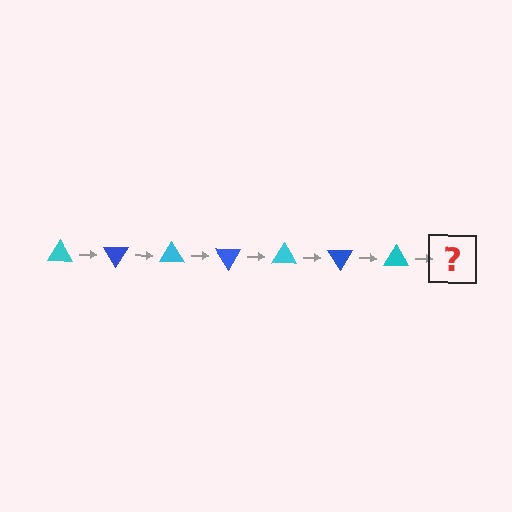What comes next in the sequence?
The next element should be a blue triangle, rotated 420 degrees from the start.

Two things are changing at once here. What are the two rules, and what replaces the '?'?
The two rules are that it rotates 60 degrees each step and the color cycles through cyan and blue. The '?' should be a blue triangle, rotated 420 degrees from the start.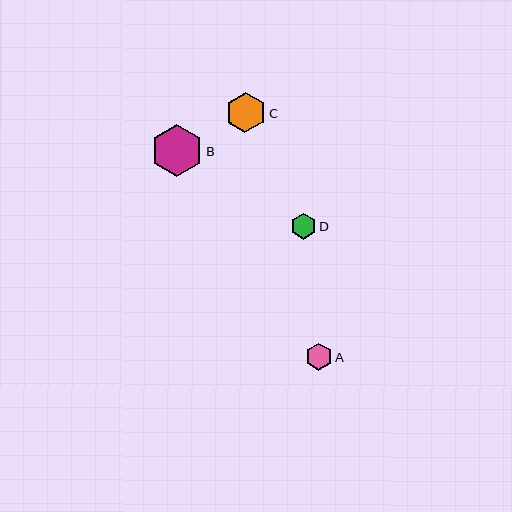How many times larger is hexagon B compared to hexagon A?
Hexagon B is approximately 1.9 times the size of hexagon A.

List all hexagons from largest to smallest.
From largest to smallest: B, C, A, D.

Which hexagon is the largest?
Hexagon B is the largest with a size of approximately 52 pixels.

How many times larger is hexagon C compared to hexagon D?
Hexagon C is approximately 1.6 times the size of hexagon D.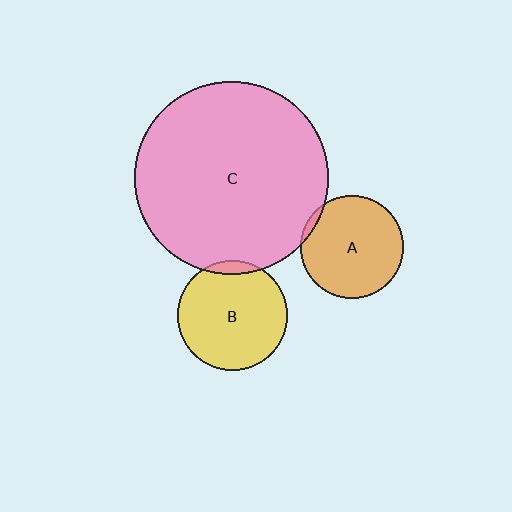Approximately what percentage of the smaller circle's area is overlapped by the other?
Approximately 5%.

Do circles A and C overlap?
Yes.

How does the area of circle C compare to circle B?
Approximately 3.1 times.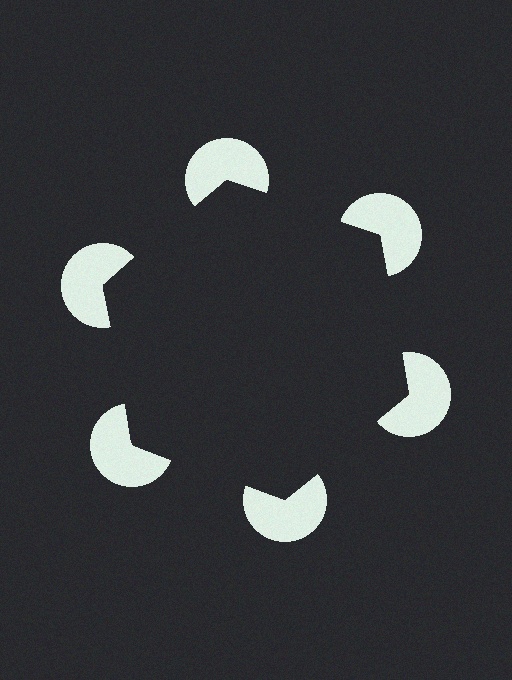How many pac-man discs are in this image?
There are 6 — one at each vertex of the illusory hexagon.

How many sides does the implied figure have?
6 sides.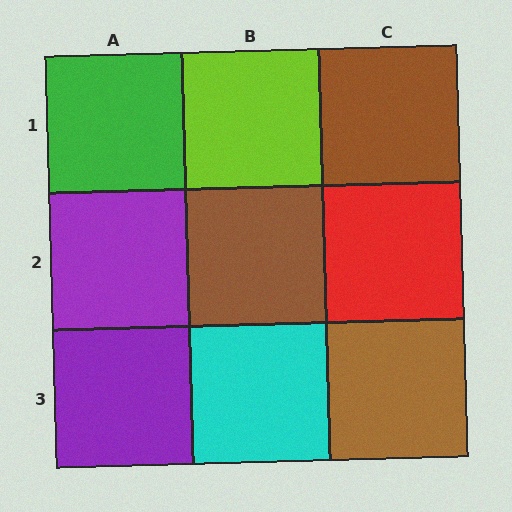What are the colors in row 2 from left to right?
Purple, brown, red.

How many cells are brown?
3 cells are brown.